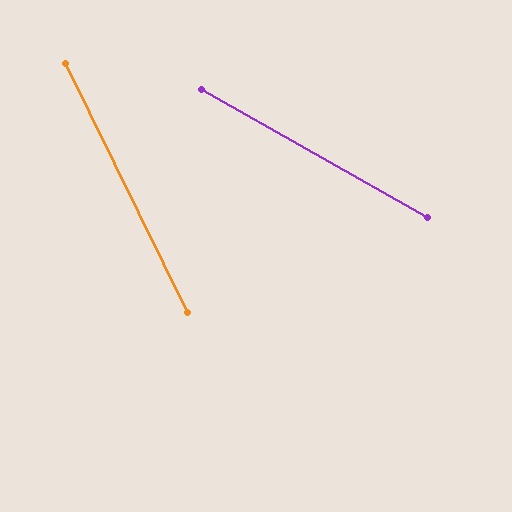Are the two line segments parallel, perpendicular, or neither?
Neither parallel nor perpendicular — they differ by about 34°.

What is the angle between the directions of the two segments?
Approximately 34 degrees.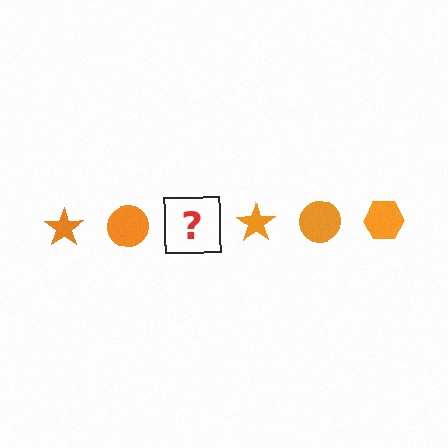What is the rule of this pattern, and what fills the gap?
The rule is that the pattern cycles through star, circle, hexagon shapes in orange. The gap should be filled with an orange hexagon.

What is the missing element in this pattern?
The missing element is an orange hexagon.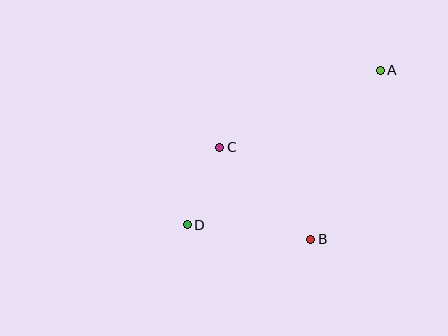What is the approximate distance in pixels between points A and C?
The distance between A and C is approximately 178 pixels.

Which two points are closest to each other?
Points C and D are closest to each other.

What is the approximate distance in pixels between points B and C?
The distance between B and C is approximately 129 pixels.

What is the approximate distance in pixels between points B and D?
The distance between B and D is approximately 124 pixels.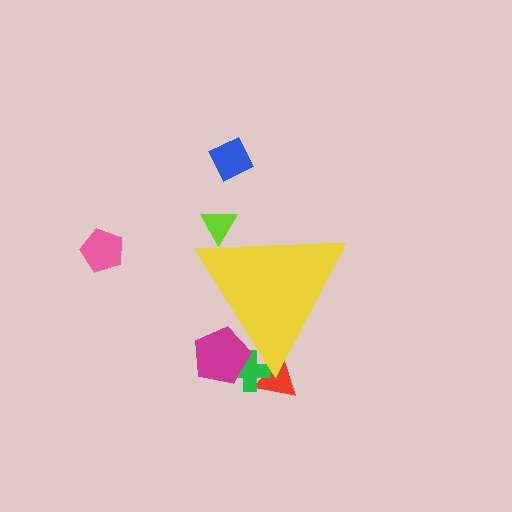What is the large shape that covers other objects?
A yellow triangle.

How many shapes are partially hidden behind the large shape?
4 shapes are partially hidden.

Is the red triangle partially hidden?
Yes, the red triangle is partially hidden behind the yellow triangle.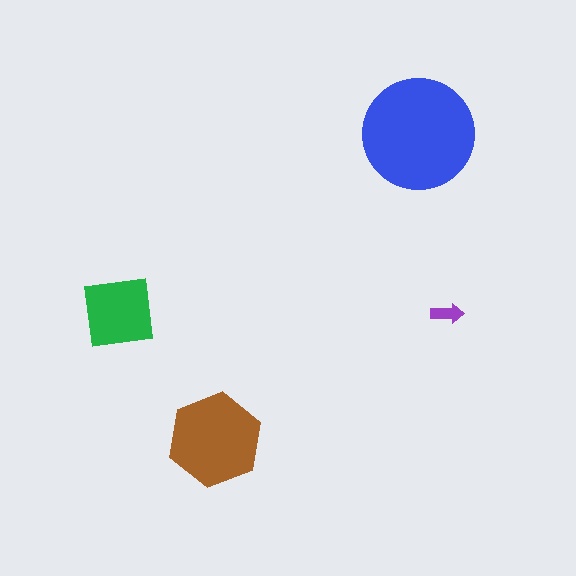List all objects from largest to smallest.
The blue circle, the brown hexagon, the green square, the purple arrow.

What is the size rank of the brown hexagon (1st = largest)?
2nd.